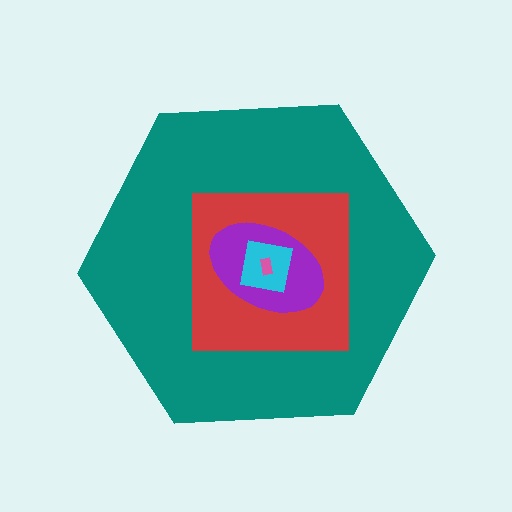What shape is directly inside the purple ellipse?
The cyan square.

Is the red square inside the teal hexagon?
Yes.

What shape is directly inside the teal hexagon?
The red square.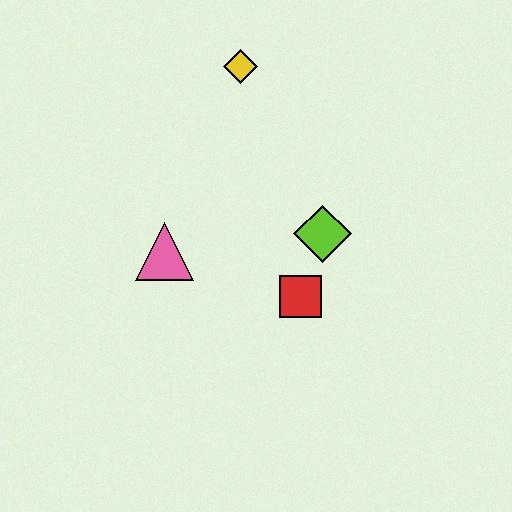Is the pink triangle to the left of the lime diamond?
Yes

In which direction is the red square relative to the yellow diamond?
The red square is below the yellow diamond.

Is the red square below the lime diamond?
Yes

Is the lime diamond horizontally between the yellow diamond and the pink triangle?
No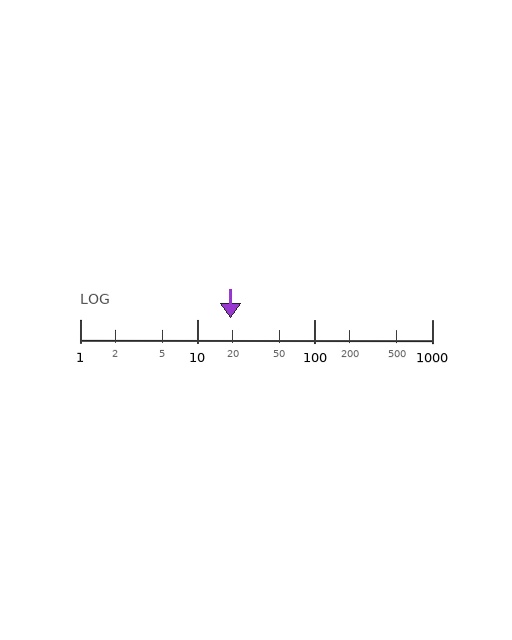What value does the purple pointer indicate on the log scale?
The pointer indicates approximately 19.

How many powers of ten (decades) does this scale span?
The scale spans 3 decades, from 1 to 1000.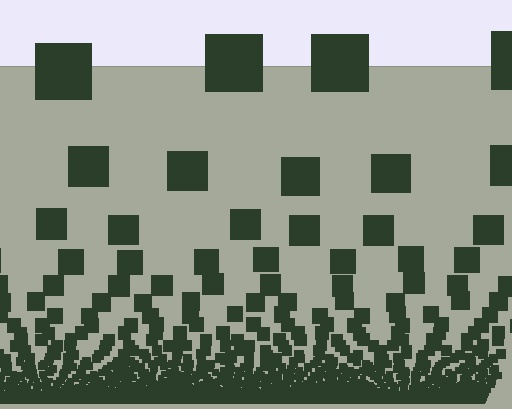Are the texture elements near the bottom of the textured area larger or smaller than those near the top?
Smaller. The gradient is inverted — elements near the bottom are smaller and denser.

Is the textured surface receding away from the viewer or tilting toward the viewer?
The surface appears to tilt toward the viewer. Texture elements get larger and sparser toward the top.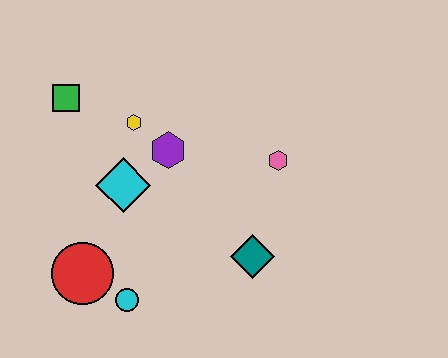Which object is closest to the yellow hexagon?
The purple hexagon is closest to the yellow hexagon.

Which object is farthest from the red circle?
The pink hexagon is farthest from the red circle.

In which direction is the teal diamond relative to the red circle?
The teal diamond is to the right of the red circle.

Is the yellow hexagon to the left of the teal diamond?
Yes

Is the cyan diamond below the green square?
Yes